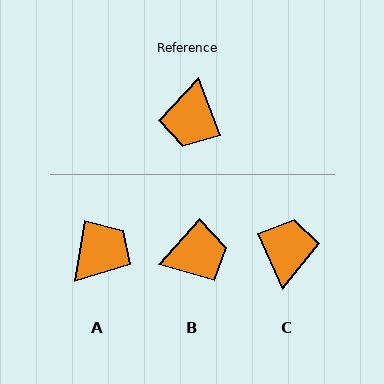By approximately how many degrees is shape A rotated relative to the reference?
Approximately 149 degrees counter-clockwise.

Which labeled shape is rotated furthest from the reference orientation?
C, about 177 degrees away.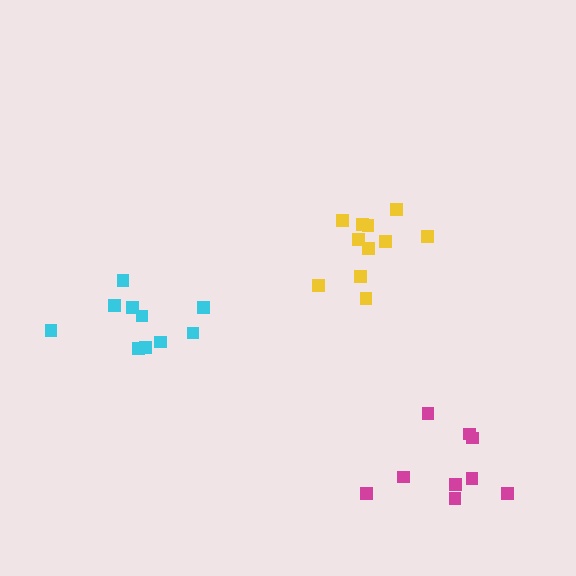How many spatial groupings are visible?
There are 3 spatial groupings.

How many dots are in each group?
Group 1: 9 dots, Group 2: 11 dots, Group 3: 10 dots (30 total).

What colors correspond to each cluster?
The clusters are colored: magenta, yellow, cyan.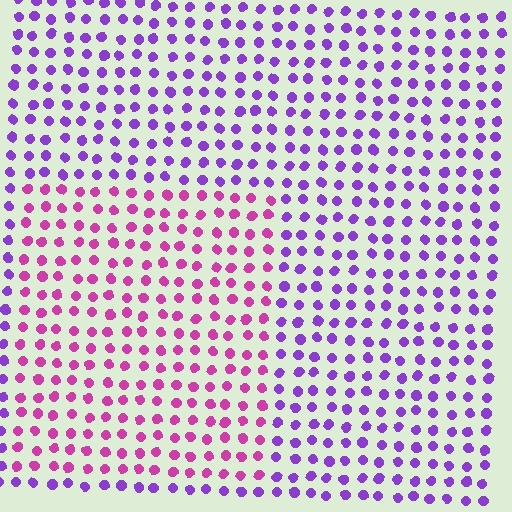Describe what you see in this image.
The image is filled with small purple elements in a uniform arrangement. A rectangle-shaped region is visible where the elements are tinted to a slightly different hue, forming a subtle color boundary.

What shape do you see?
I see a rectangle.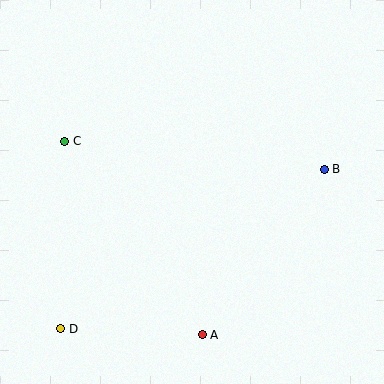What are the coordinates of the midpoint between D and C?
The midpoint between D and C is at (63, 235).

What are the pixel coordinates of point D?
Point D is at (60, 329).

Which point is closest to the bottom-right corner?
Point A is closest to the bottom-right corner.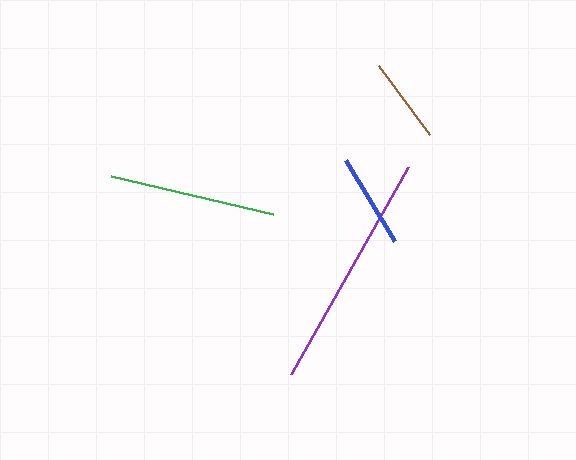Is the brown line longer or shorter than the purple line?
The purple line is longer than the brown line.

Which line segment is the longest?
The purple line is the longest at approximately 238 pixels.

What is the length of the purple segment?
The purple segment is approximately 238 pixels long.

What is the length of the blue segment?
The blue segment is approximately 95 pixels long.